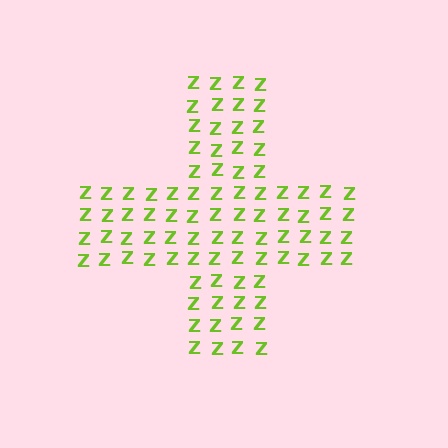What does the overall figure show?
The overall figure shows a cross.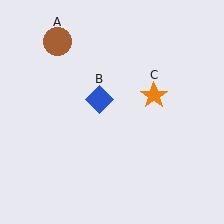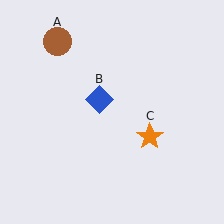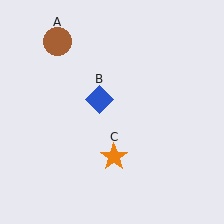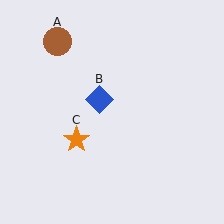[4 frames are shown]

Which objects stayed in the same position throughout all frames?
Brown circle (object A) and blue diamond (object B) remained stationary.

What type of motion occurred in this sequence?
The orange star (object C) rotated clockwise around the center of the scene.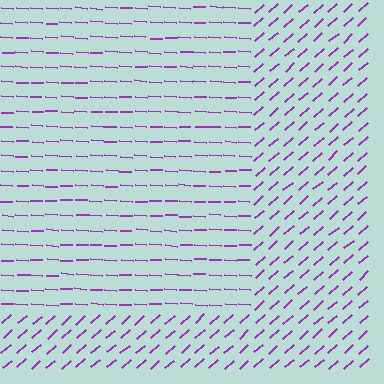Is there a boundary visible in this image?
Yes, there is a texture boundary formed by a change in line orientation.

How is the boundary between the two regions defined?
The boundary is defined purely by a change in line orientation (approximately 45 degrees difference). All lines are the same color and thickness.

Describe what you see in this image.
The image is filled with small purple line segments. A rectangle region in the image has lines oriented differently from the surrounding lines, creating a visible texture boundary.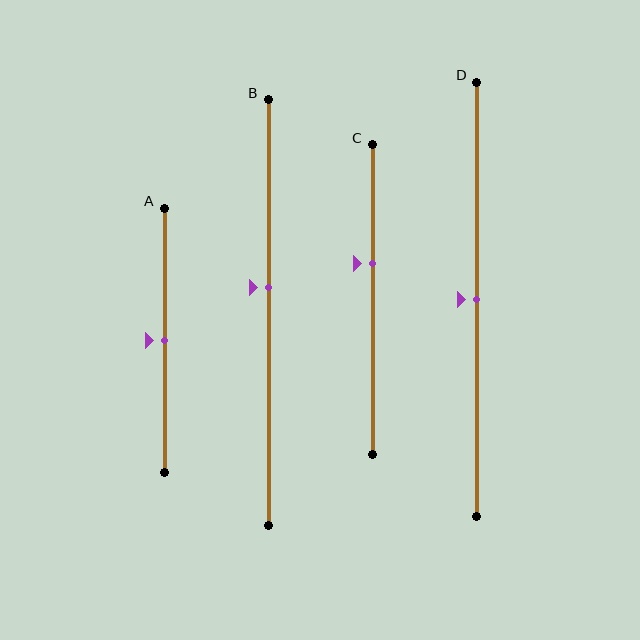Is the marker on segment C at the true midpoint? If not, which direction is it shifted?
No, the marker on segment C is shifted upward by about 12% of the segment length.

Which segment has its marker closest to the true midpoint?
Segment A has its marker closest to the true midpoint.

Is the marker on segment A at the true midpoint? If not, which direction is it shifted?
Yes, the marker on segment A is at the true midpoint.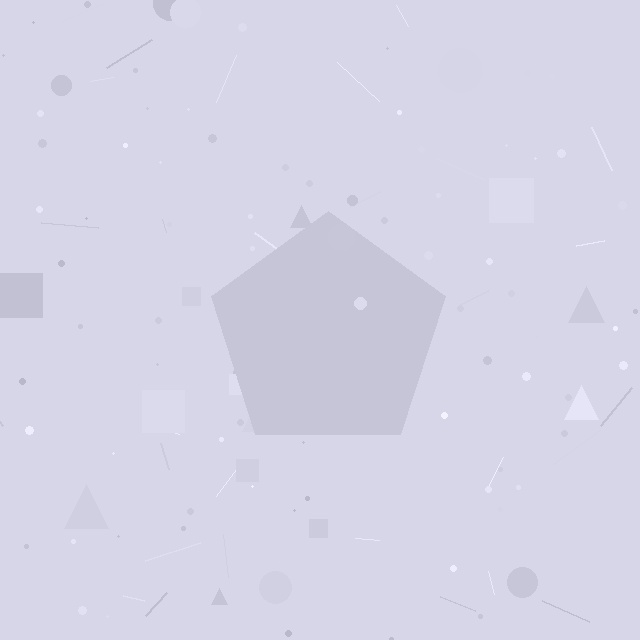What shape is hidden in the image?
A pentagon is hidden in the image.